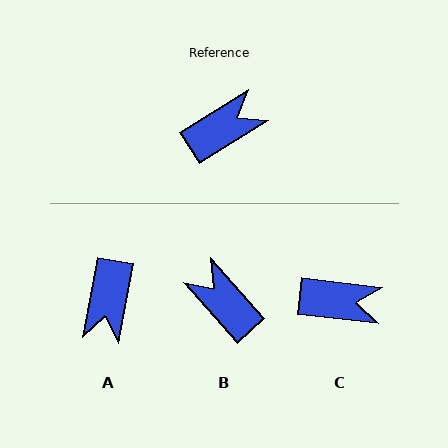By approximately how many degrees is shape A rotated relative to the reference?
Approximately 133 degrees clockwise.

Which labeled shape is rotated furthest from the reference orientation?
A, about 133 degrees away.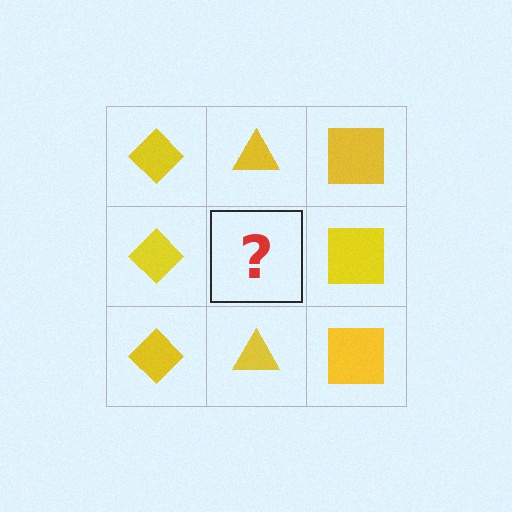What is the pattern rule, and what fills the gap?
The rule is that each column has a consistent shape. The gap should be filled with a yellow triangle.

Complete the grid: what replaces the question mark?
The question mark should be replaced with a yellow triangle.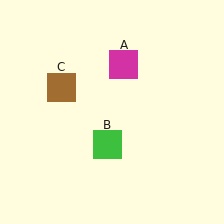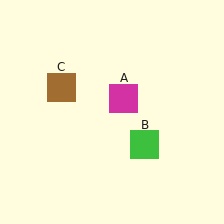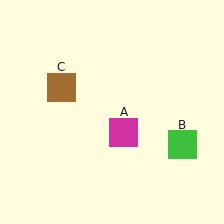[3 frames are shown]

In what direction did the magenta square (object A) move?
The magenta square (object A) moved down.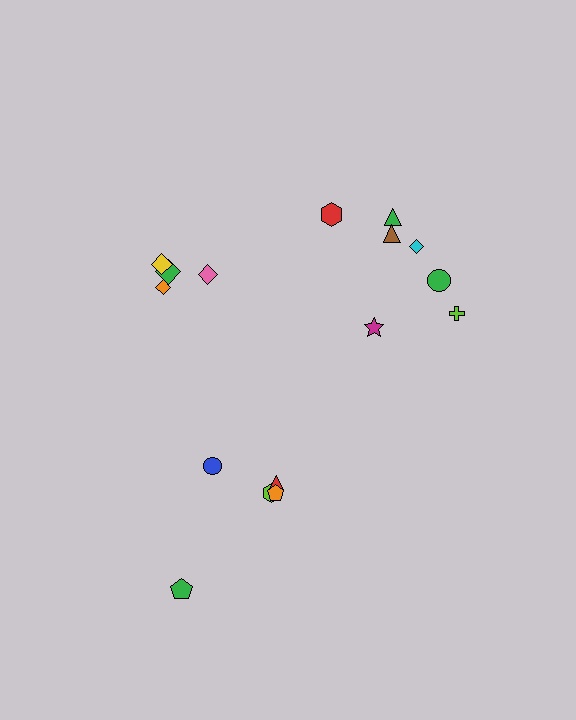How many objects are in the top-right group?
There are 7 objects.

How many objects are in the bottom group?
There are 5 objects.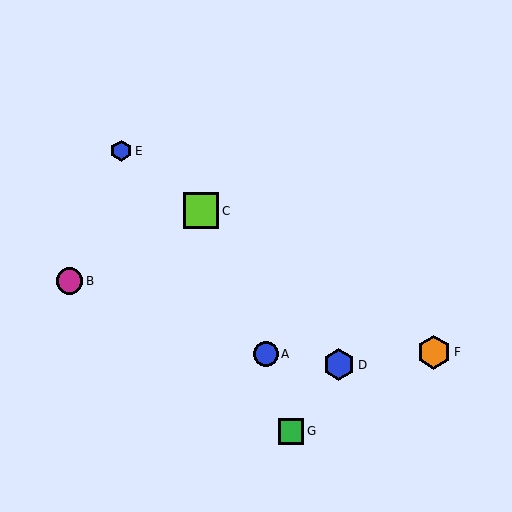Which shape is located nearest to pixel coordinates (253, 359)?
The blue circle (labeled A) at (266, 354) is nearest to that location.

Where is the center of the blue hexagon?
The center of the blue hexagon is at (121, 151).